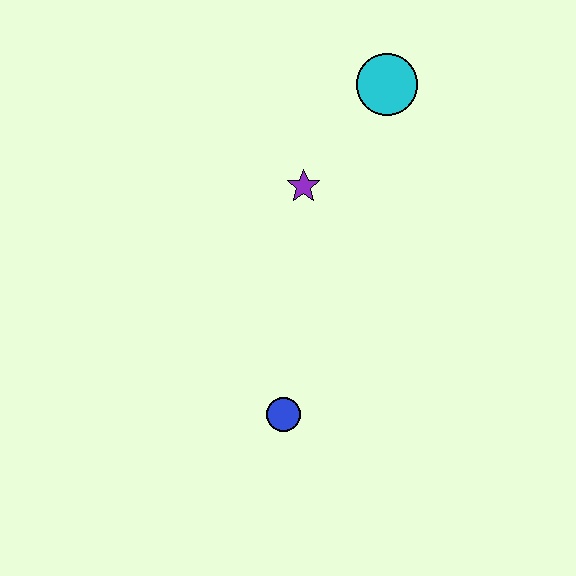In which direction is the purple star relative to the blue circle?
The purple star is above the blue circle.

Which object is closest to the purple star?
The cyan circle is closest to the purple star.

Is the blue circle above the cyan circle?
No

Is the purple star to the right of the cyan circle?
No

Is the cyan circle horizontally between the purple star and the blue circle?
No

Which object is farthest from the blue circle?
The cyan circle is farthest from the blue circle.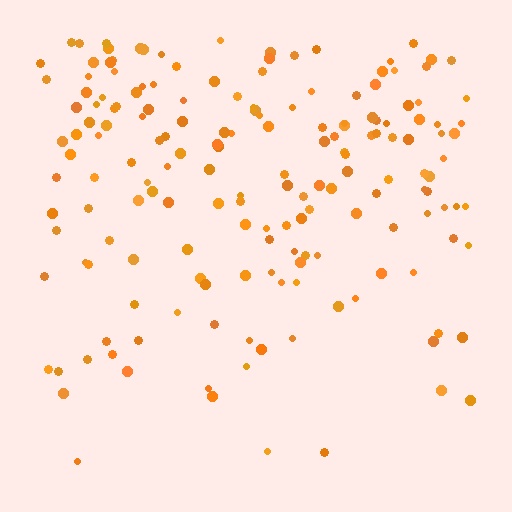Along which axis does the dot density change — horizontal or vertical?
Vertical.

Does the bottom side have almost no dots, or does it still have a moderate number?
Still a moderate number, just noticeably fewer than the top.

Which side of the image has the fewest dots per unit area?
The bottom.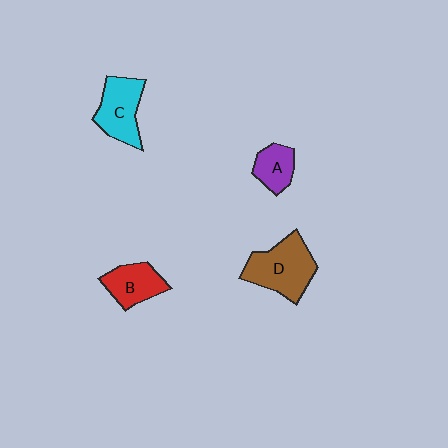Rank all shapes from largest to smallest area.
From largest to smallest: D (brown), C (cyan), B (red), A (purple).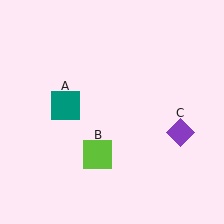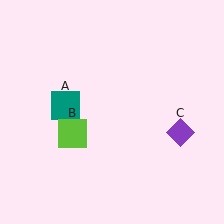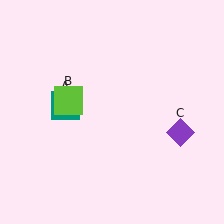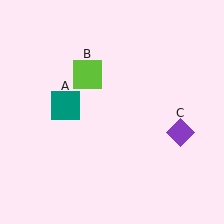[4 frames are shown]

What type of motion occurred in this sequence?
The lime square (object B) rotated clockwise around the center of the scene.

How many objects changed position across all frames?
1 object changed position: lime square (object B).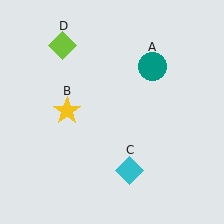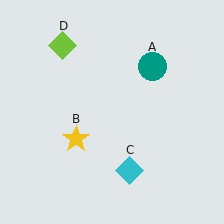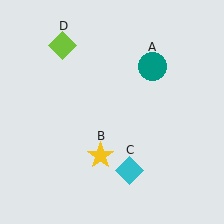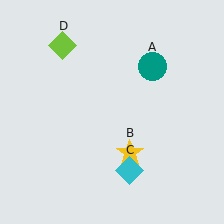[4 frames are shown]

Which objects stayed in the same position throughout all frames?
Teal circle (object A) and cyan diamond (object C) and lime diamond (object D) remained stationary.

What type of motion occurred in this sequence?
The yellow star (object B) rotated counterclockwise around the center of the scene.